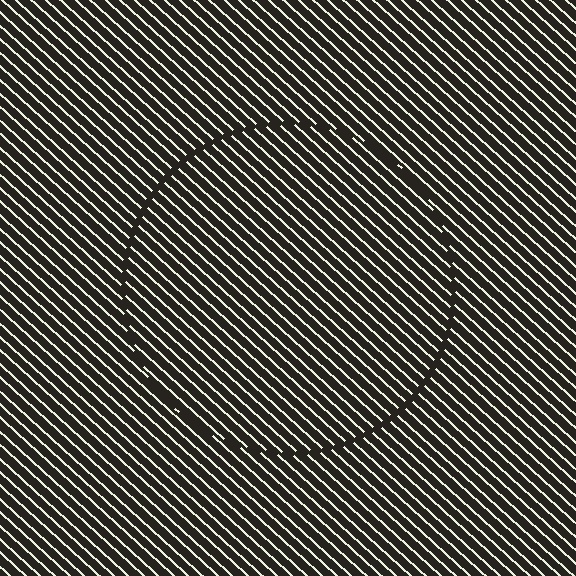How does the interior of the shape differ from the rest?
The interior of the shape contains the same grating, shifted by half a period — the contour is defined by the phase discontinuity where line-ends from the inner and outer gratings abut.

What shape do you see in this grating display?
An illusory circle. The interior of the shape contains the same grating, shifted by half a period — the contour is defined by the phase discontinuity where line-ends from the inner and outer gratings abut.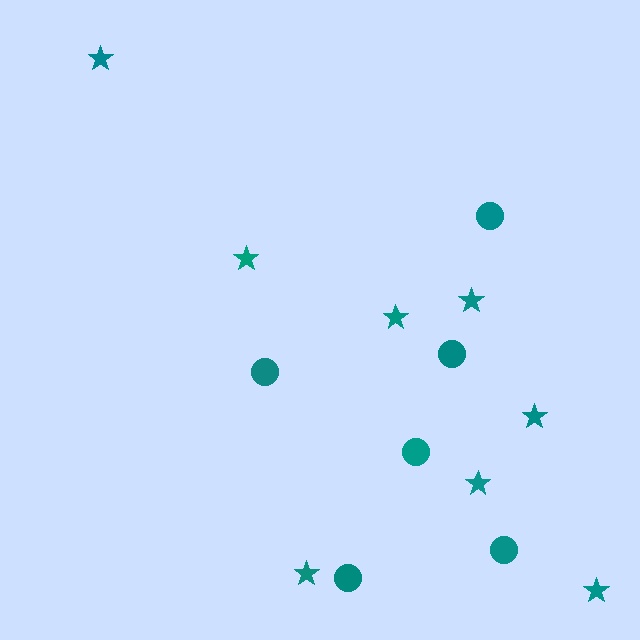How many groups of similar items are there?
There are 2 groups: one group of stars (8) and one group of circles (6).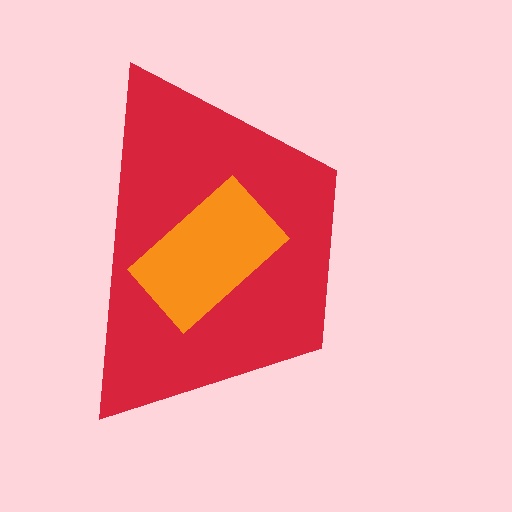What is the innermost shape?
The orange rectangle.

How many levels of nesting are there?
2.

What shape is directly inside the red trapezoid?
The orange rectangle.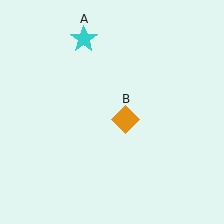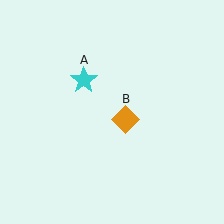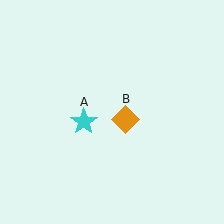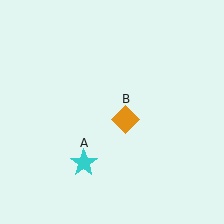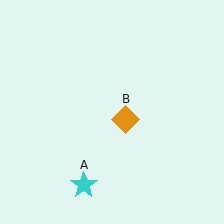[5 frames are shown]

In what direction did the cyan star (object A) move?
The cyan star (object A) moved down.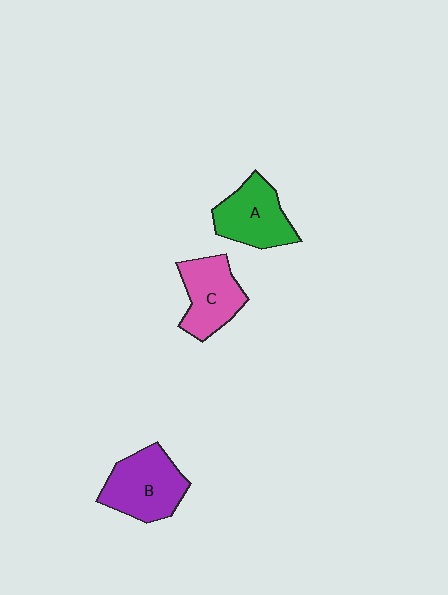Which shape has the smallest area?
Shape C (pink).